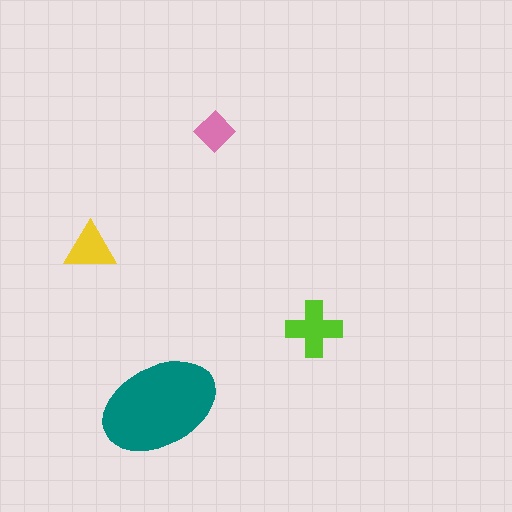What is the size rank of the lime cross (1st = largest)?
2nd.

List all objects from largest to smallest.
The teal ellipse, the lime cross, the yellow triangle, the pink diamond.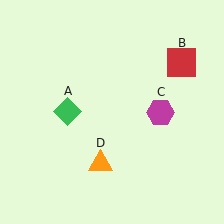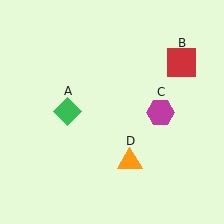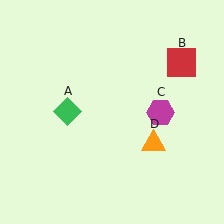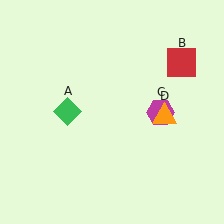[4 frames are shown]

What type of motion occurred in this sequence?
The orange triangle (object D) rotated counterclockwise around the center of the scene.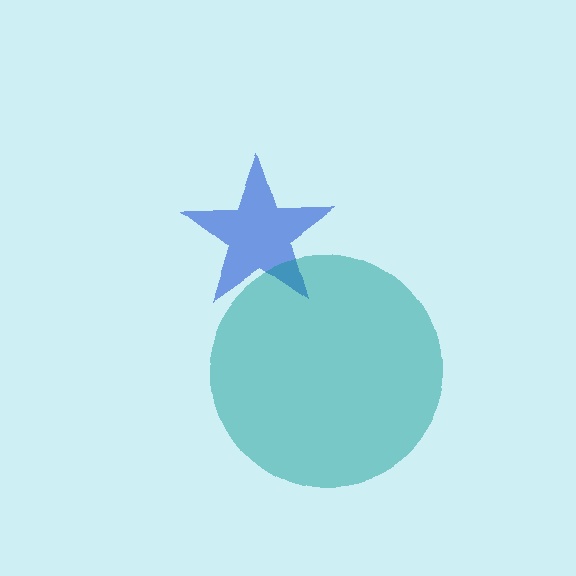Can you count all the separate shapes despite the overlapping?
Yes, there are 2 separate shapes.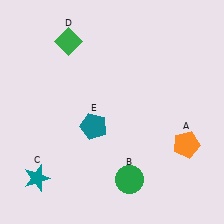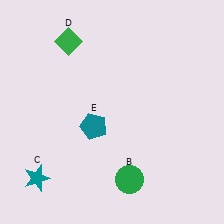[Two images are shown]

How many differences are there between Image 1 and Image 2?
There is 1 difference between the two images.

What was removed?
The orange pentagon (A) was removed in Image 2.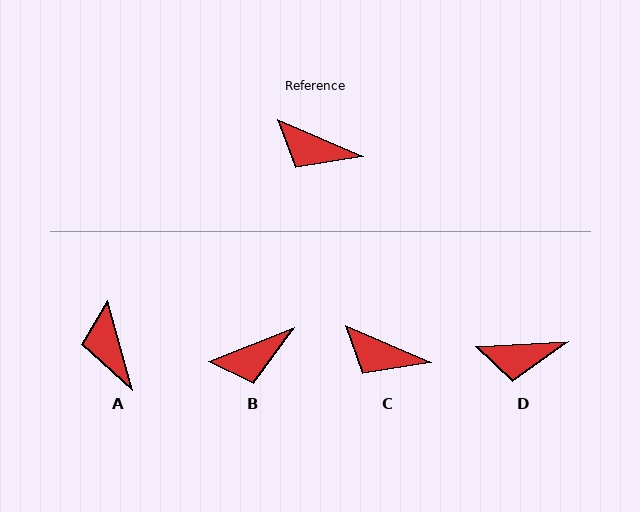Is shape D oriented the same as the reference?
No, it is off by about 26 degrees.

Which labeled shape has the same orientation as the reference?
C.